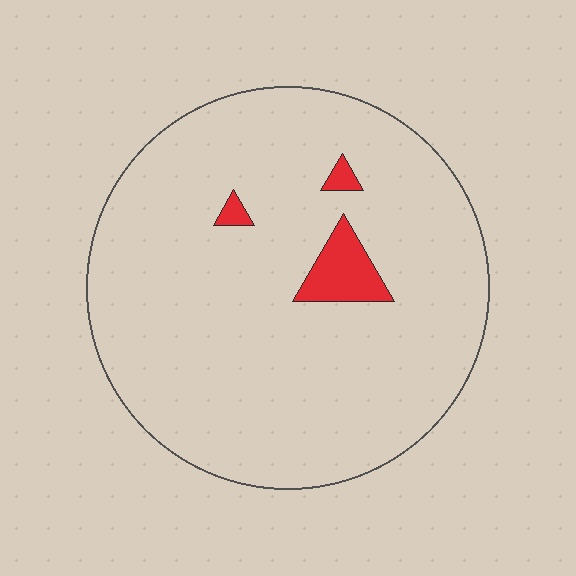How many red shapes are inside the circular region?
3.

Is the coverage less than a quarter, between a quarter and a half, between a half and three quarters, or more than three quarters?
Less than a quarter.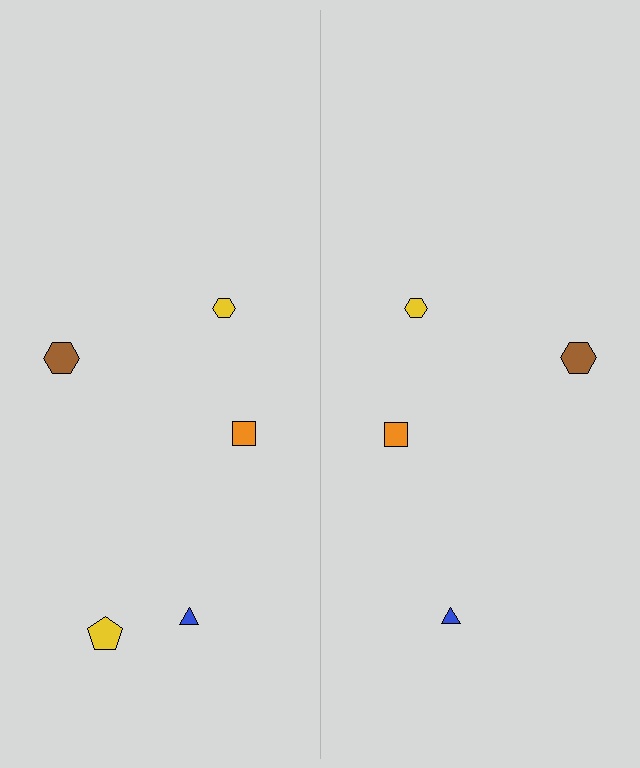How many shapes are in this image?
There are 9 shapes in this image.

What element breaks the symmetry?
A yellow pentagon is missing from the right side.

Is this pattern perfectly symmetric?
No, the pattern is not perfectly symmetric. A yellow pentagon is missing from the right side.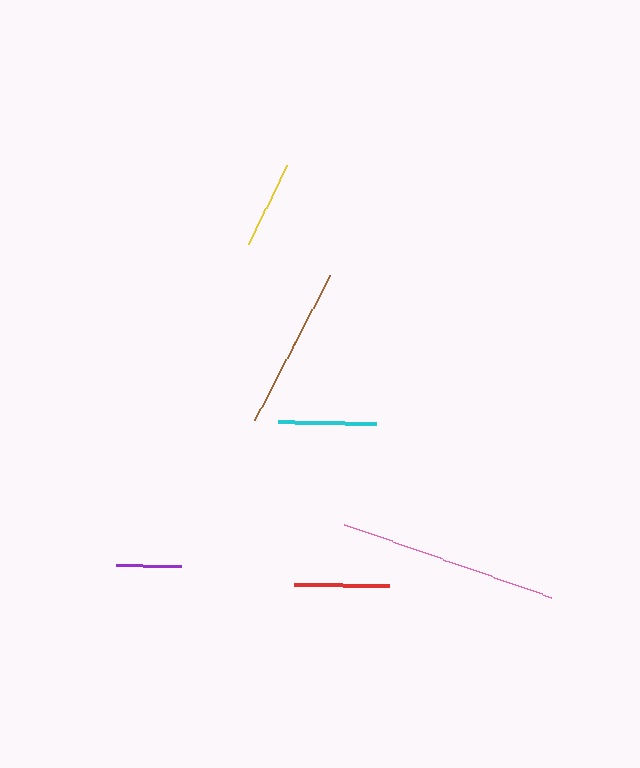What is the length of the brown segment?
The brown segment is approximately 163 pixels long.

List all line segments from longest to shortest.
From longest to shortest: pink, brown, cyan, red, yellow, purple.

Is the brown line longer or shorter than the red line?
The brown line is longer than the red line.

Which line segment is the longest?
The pink line is the longest at approximately 219 pixels.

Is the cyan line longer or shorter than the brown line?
The brown line is longer than the cyan line.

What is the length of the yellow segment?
The yellow segment is approximately 87 pixels long.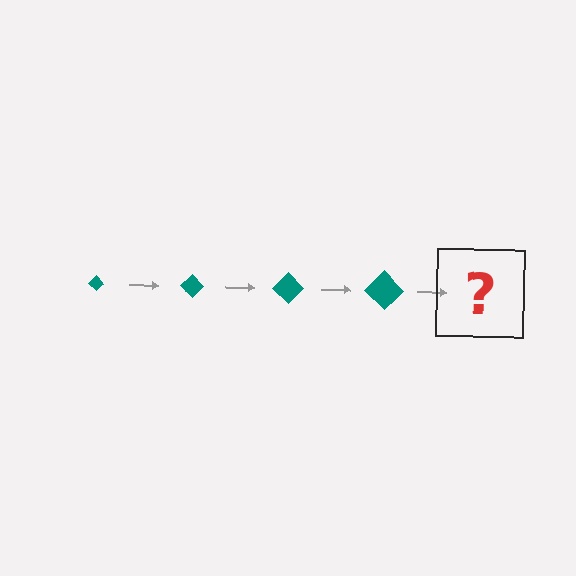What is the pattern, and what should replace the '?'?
The pattern is that the diamond gets progressively larger each step. The '?' should be a teal diamond, larger than the previous one.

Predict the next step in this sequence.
The next step is a teal diamond, larger than the previous one.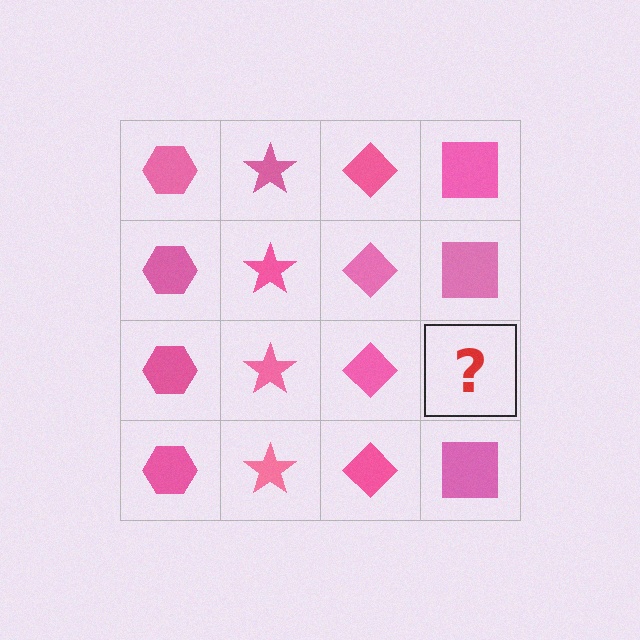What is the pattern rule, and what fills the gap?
The rule is that each column has a consistent shape. The gap should be filled with a pink square.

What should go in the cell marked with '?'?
The missing cell should contain a pink square.